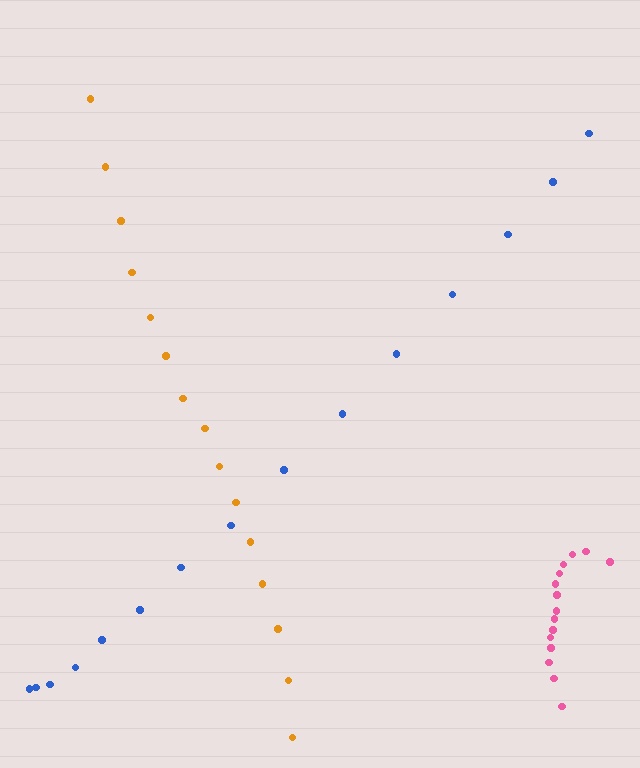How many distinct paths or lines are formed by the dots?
There are 3 distinct paths.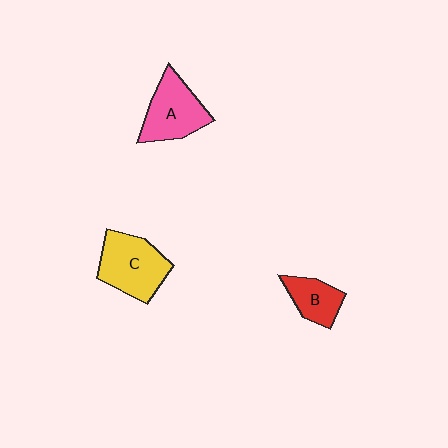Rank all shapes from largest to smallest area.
From largest to smallest: C (yellow), A (pink), B (red).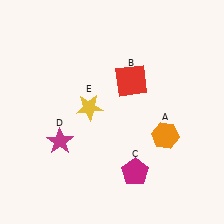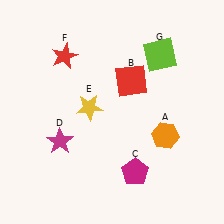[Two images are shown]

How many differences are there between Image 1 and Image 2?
There are 2 differences between the two images.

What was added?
A red star (F), a lime square (G) were added in Image 2.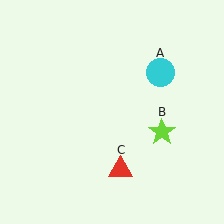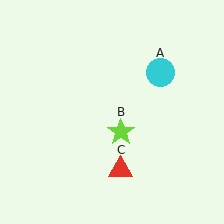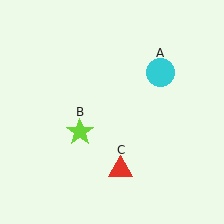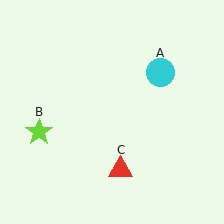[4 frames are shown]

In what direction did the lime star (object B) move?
The lime star (object B) moved left.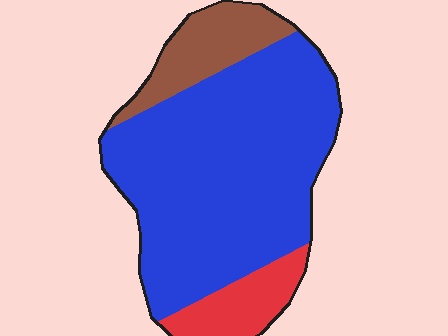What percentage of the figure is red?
Red takes up about one eighth (1/8) of the figure.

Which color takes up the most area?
Blue, at roughly 75%.